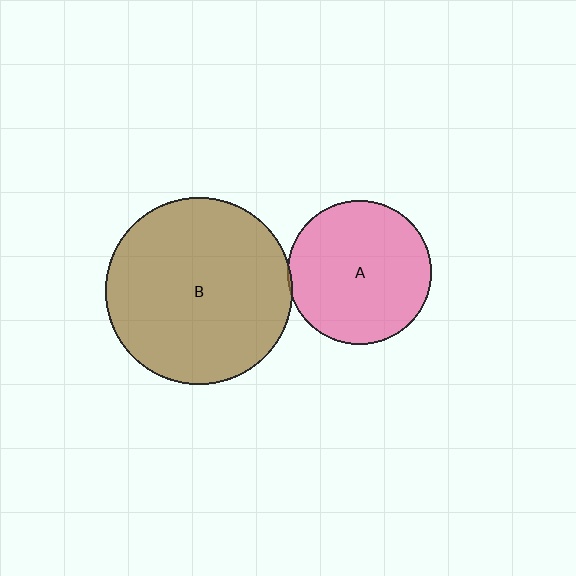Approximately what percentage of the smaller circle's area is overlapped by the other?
Approximately 5%.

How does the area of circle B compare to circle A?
Approximately 1.7 times.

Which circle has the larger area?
Circle B (brown).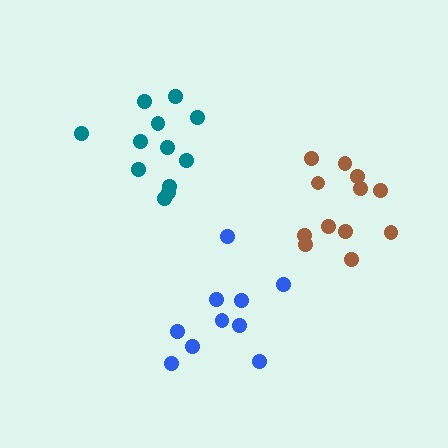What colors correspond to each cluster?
The clusters are colored: blue, teal, brown.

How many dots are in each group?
Group 1: 10 dots, Group 2: 12 dots, Group 3: 12 dots (34 total).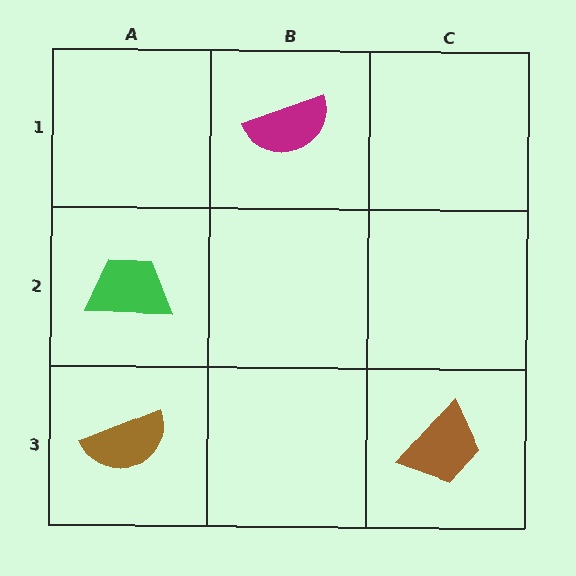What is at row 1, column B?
A magenta semicircle.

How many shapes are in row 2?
1 shape.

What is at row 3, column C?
A brown trapezoid.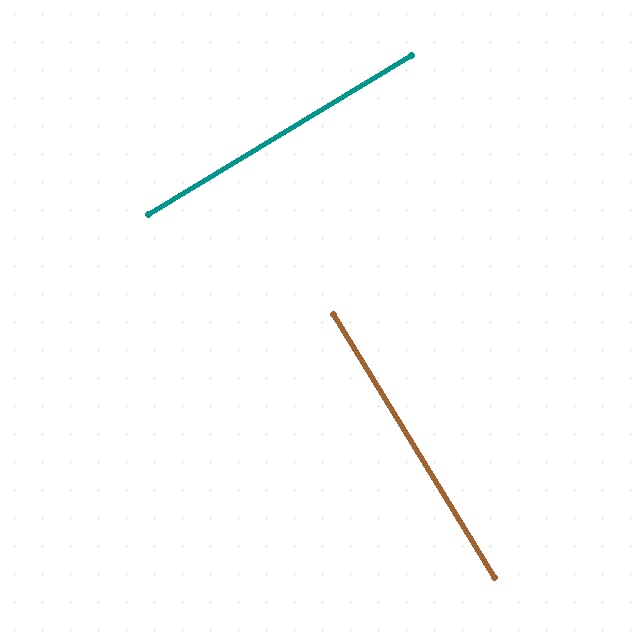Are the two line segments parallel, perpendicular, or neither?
Perpendicular — they meet at approximately 90°.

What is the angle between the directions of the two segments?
Approximately 90 degrees.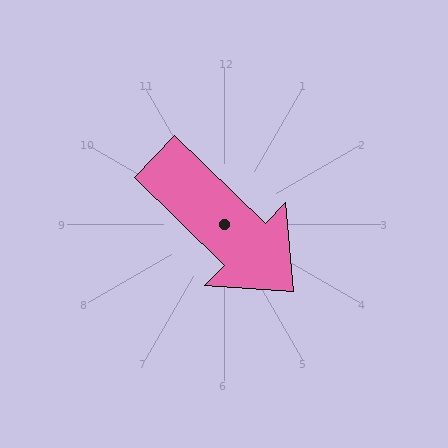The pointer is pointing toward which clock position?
Roughly 4 o'clock.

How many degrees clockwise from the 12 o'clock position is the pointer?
Approximately 134 degrees.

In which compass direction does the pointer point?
Southeast.